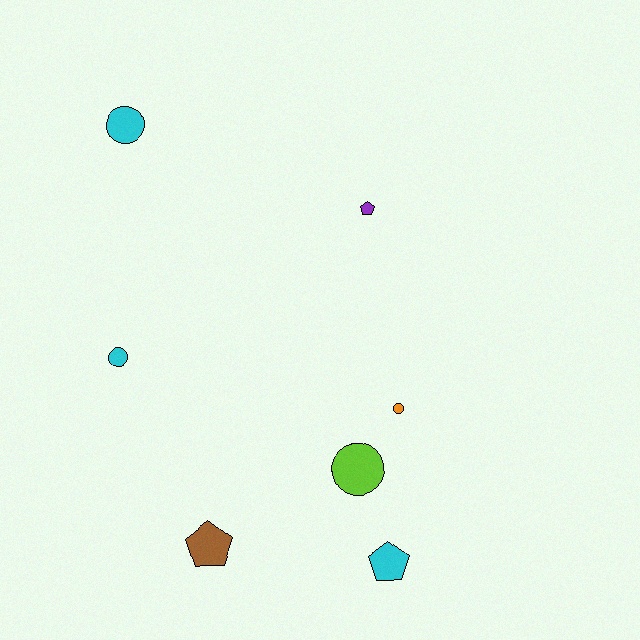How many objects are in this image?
There are 7 objects.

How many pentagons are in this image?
There are 3 pentagons.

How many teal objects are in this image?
There are no teal objects.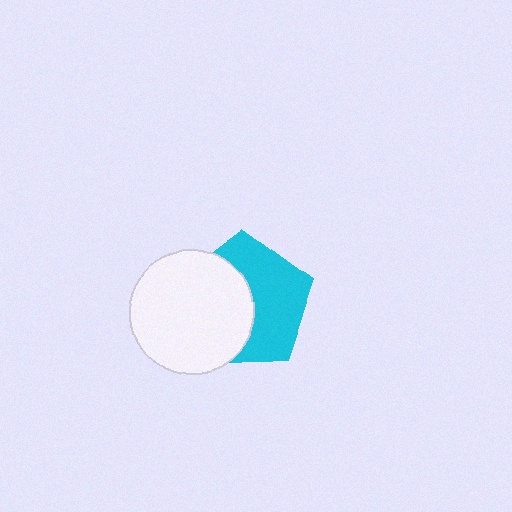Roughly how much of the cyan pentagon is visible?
About half of it is visible (roughly 52%).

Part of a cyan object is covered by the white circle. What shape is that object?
It is a pentagon.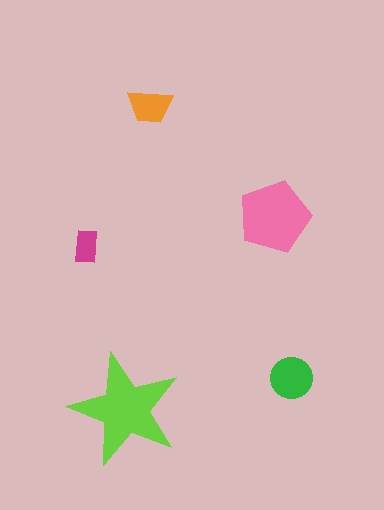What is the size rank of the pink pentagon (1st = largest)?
2nd.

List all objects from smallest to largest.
The magenta rectangle, the orange trapezoid, the green circle, the pink pentagon, the lime star.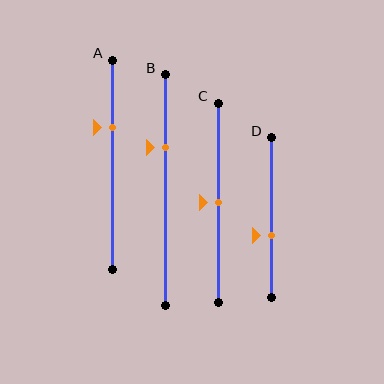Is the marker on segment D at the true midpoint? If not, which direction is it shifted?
No, the marker on segment D is shifted downward by about 11% of the segment length.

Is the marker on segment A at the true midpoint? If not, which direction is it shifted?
No, the marker on segment A is shifted upward by about 18% of the segment length.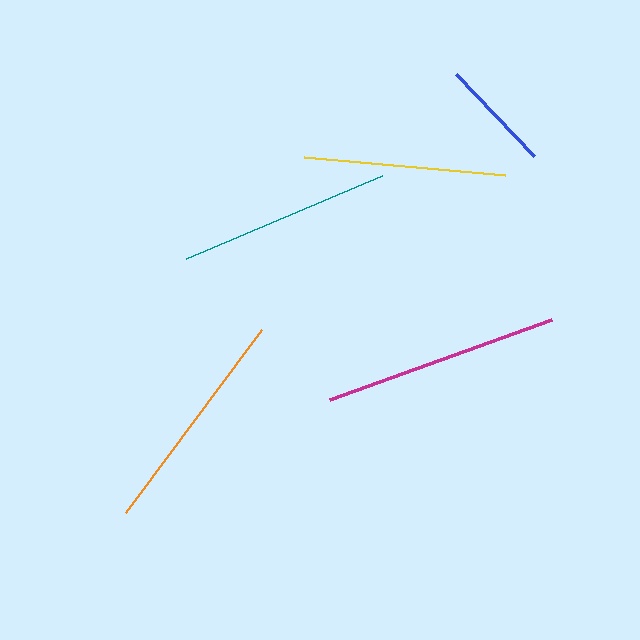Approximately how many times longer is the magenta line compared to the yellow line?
The magenta line is approximately 1.2 times the length of the yellow line.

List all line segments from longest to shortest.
From longest to shortest: magenta, orange, teal, yellow, blue.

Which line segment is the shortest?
The blue line is the shortest at approximately 113 pixels.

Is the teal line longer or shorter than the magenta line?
The magenta line is longer than the teal line.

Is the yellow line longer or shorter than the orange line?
The orange line is longer than the yellow line.